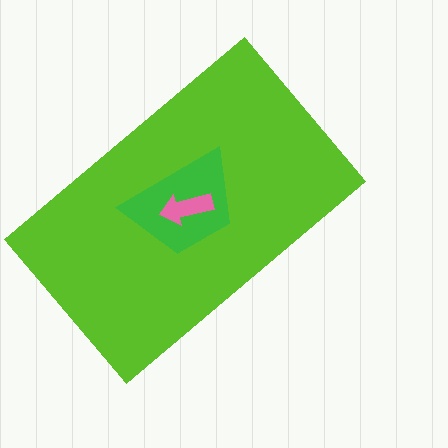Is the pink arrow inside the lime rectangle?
Yes.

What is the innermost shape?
The pink arrow.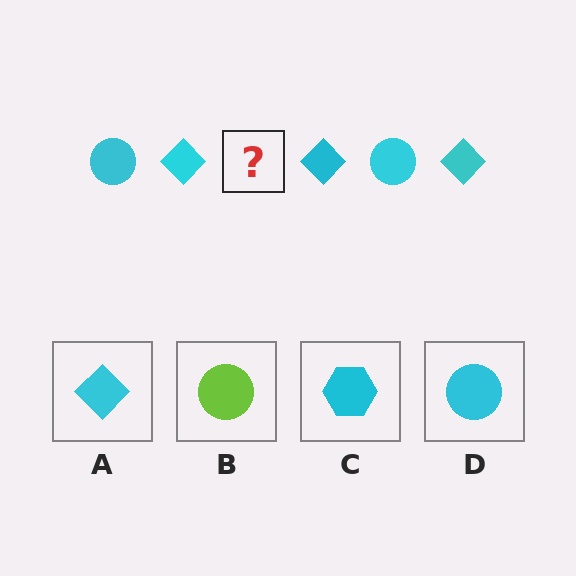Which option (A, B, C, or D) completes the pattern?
D.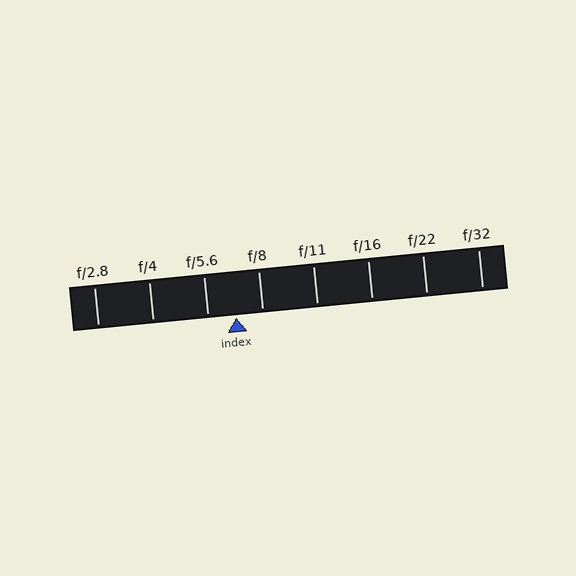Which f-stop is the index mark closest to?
The index mark is closest to f/8.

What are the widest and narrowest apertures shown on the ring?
The widest aperture shown is f/2.8 and the narrowest is f/32.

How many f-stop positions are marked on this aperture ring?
There are 8 f-stop positions marked.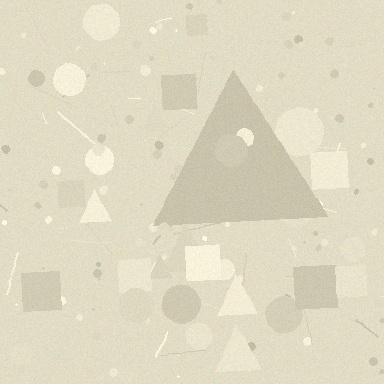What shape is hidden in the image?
A triangle is hidden in the image.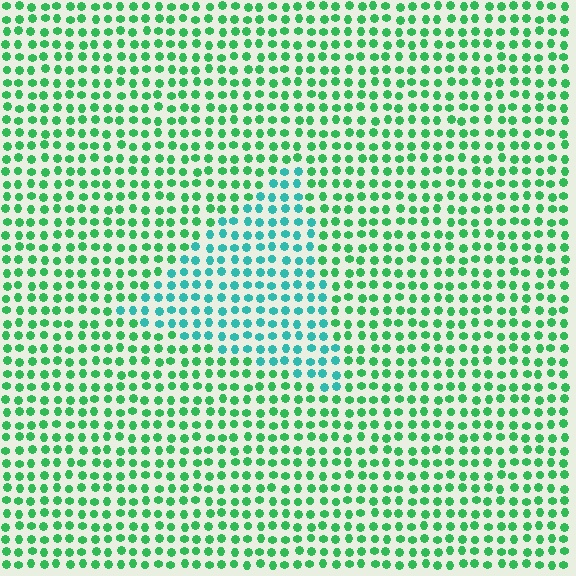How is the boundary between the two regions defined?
The boundary is defined purely by a slight shift in hue (about 39 degrees). Spacing, size, and orientation are identical on both sides.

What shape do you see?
I see a triangle.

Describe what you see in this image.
The image is filled with small green elements in a uniform arrangement. A triangle-shaped region is visible where the elements are tinted to a slightly different hue, forming a subtle color boundary.